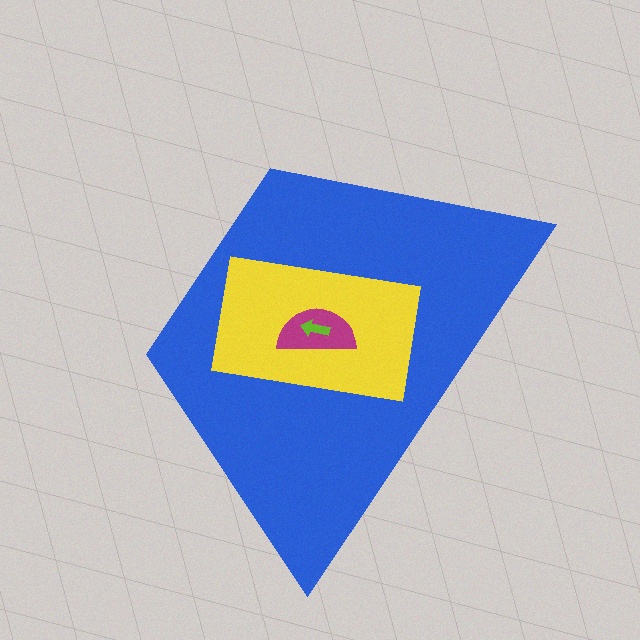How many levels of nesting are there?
4.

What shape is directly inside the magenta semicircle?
The lime arrow.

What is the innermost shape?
The lime arrow.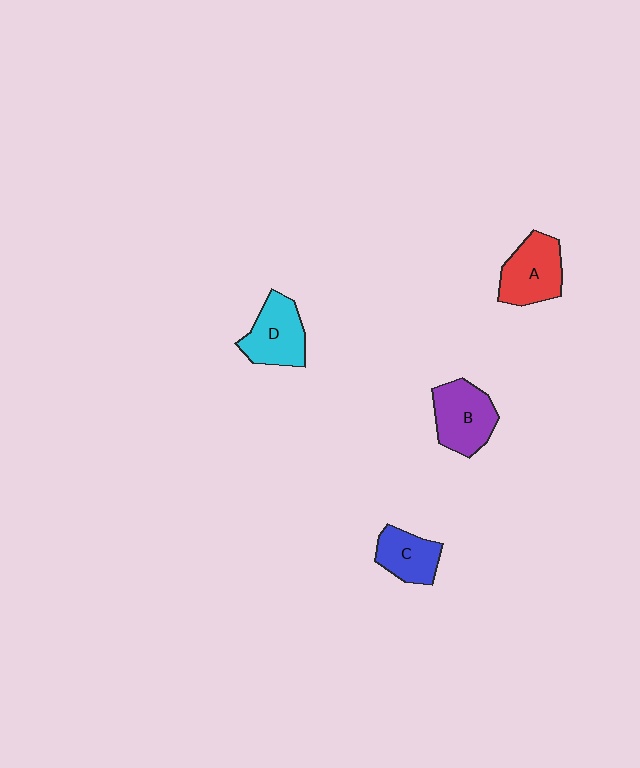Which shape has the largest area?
Shape B (purple).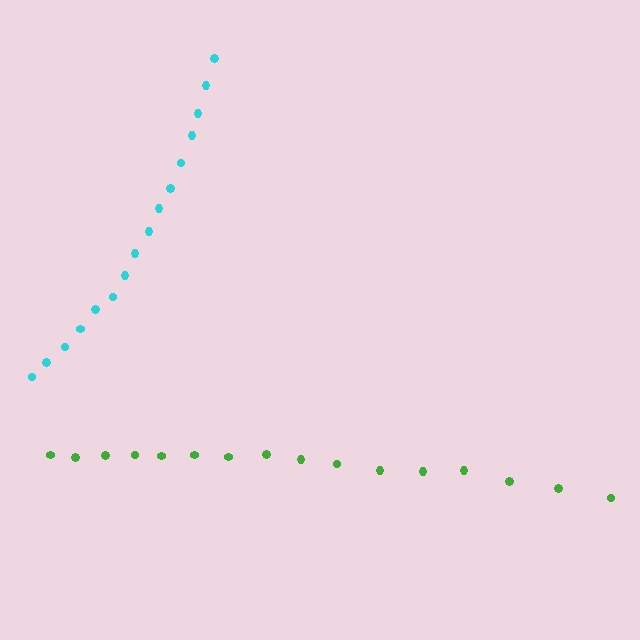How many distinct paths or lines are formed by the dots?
There are 2 distinct paths.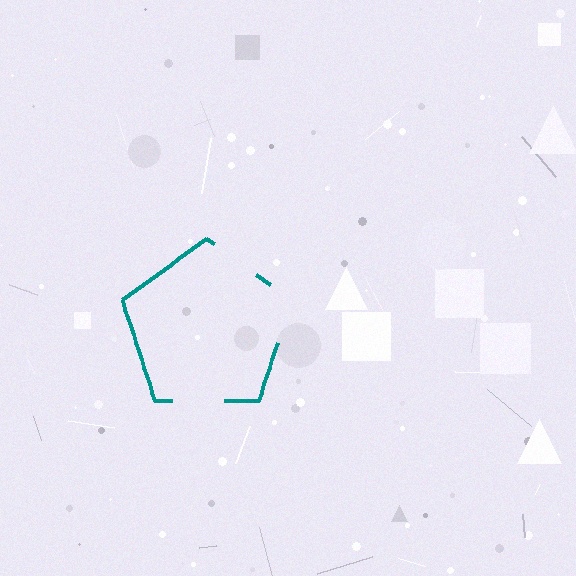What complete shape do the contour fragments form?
The contour fragments form a pentagon.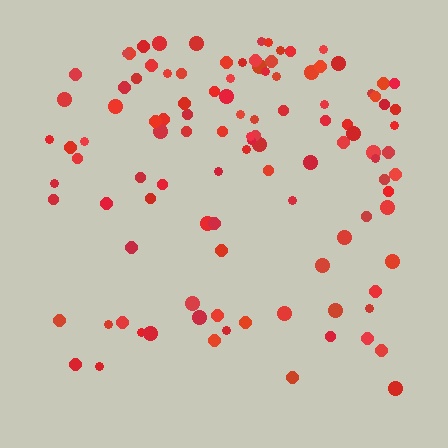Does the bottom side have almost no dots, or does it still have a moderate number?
Still a moderate number, just noticeably fewer than the top.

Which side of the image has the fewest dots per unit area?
The bottom.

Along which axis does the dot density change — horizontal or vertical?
Vertical.